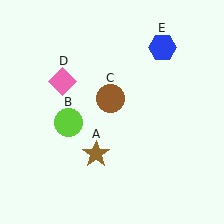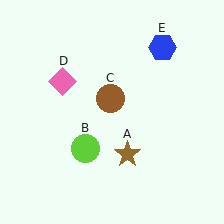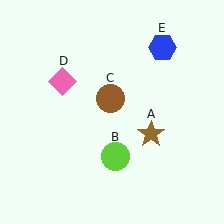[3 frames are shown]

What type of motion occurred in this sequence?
The brown star (object A), lime circle (object B) rotated counterclockwise around the center of the scene.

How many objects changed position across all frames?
2 objects changed position: brown star (object A), lime circle (object B).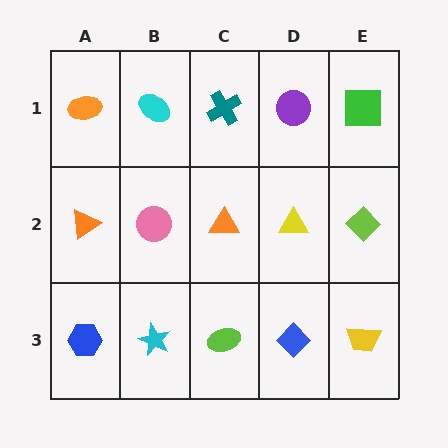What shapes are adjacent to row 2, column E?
A green square (row 1, column E), a yellow trapezoid (row 3, column E), a yellow triangle (row 2, column D).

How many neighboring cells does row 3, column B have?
3.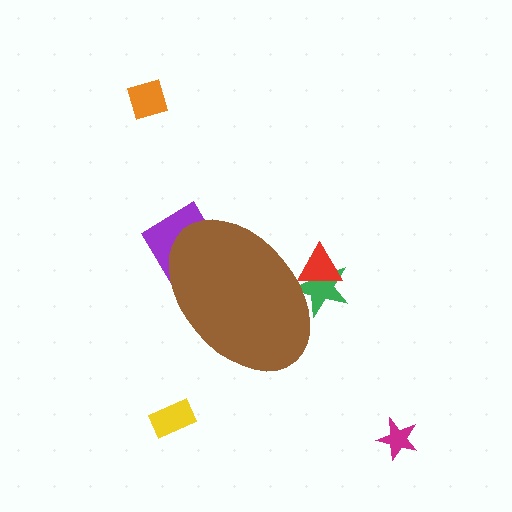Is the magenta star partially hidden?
No, the magenta star is fully visible.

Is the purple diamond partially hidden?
Yes, the purple diamond is partially hidden behind the brown ellipse.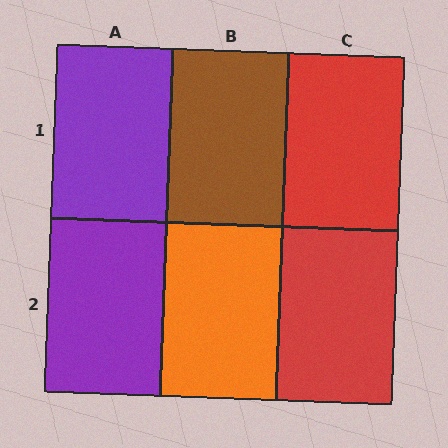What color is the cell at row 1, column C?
Red.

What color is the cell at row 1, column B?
Brown.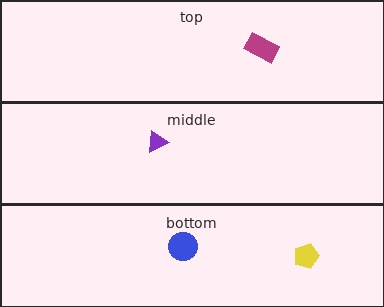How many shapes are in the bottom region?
2.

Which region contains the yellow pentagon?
The bottom region.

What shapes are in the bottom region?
The blue circle, the yellow pentagon.